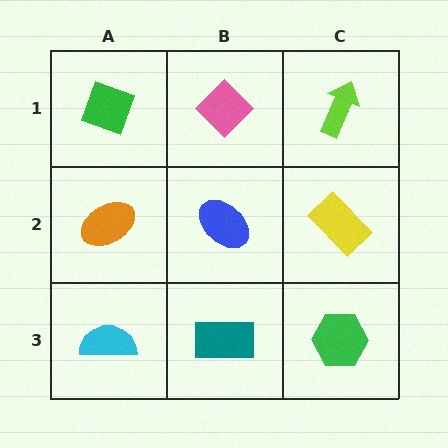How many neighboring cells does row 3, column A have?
2.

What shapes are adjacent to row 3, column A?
An orange ellipse (row 2, column A), a teal rectangle (row 3, column B).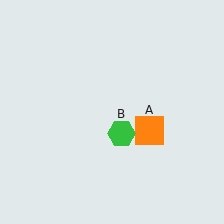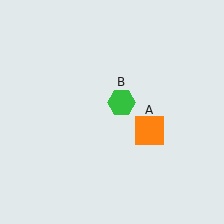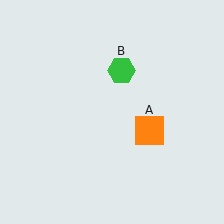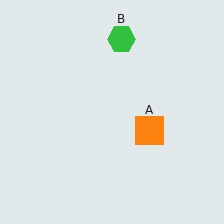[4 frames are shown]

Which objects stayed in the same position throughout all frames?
Orange square (object A) remained stationary.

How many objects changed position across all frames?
1 object changed position: green hexagon (object B).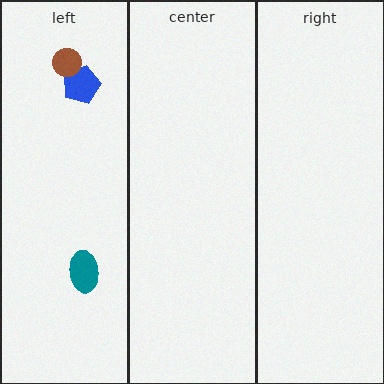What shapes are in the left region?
The blue pentagon, the teal ellipse, the brown circle.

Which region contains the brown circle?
The left region.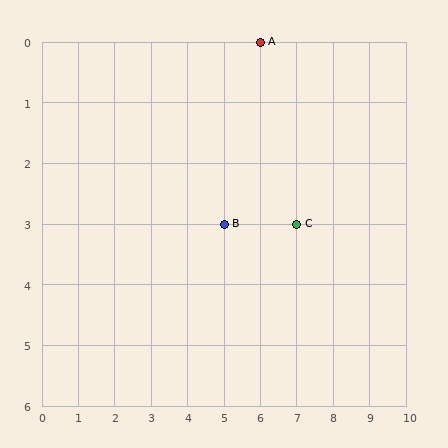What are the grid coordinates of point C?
Point C is at grid coordinates (7, 3).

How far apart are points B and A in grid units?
Points B and A are 1 column and 3 rows apart (about 3.2 grid units diagonally).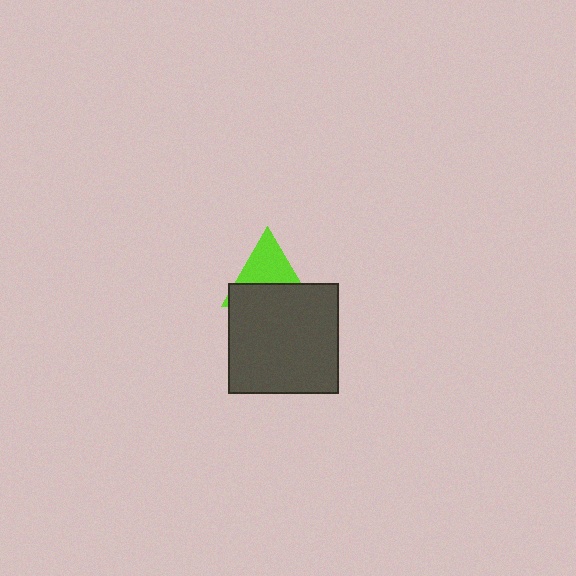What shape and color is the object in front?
The object in front is a dark gray square.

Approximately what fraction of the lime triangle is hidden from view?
Roughly 49% of the lime triangle is hidden behind the dark gray square.